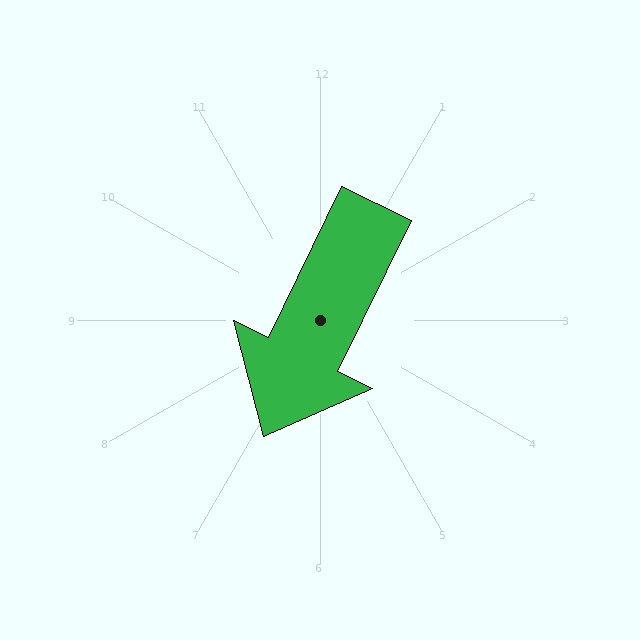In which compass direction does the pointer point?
Southwest.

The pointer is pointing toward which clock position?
Roughly 7 o'clock.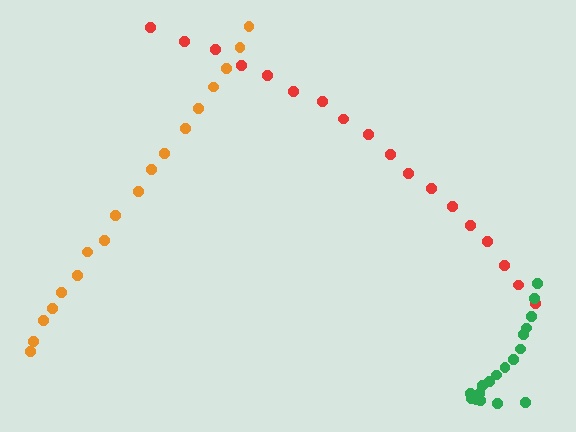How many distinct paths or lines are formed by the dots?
There are 3 distinct paths.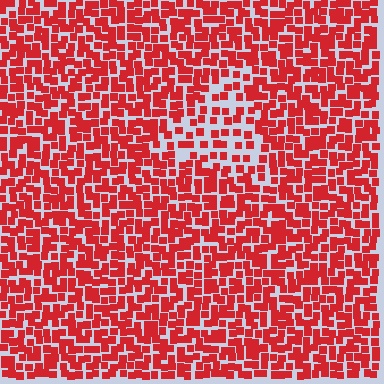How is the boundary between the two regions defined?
The boundary is defined by a change in element density (approximately 1.9x ratio). All elements are the same color, size, and shape.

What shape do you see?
I see a triangle.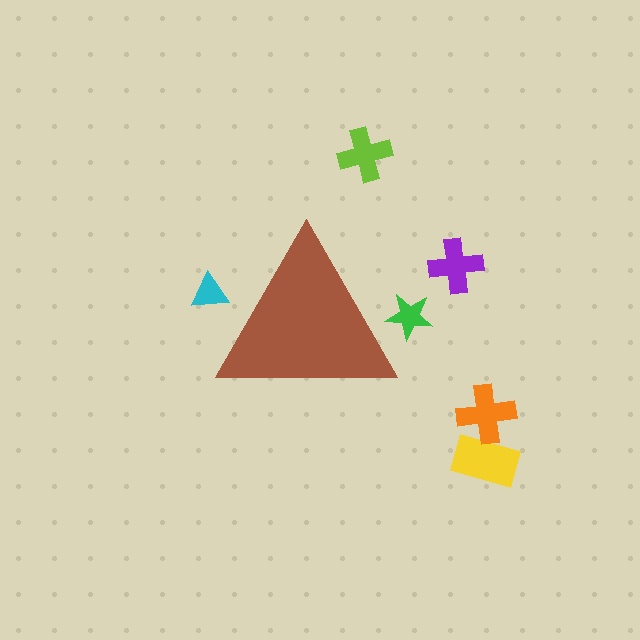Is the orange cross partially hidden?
No, the orange cross is fully visible.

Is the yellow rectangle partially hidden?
No, the yellow rectangle is fully visible.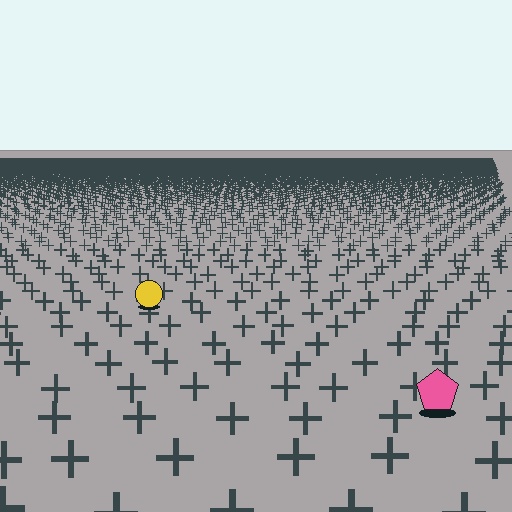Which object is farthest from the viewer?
The yellow circle is farthest from the viewer. It appears smaller and the ground texture around it is denser.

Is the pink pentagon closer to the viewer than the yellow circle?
Yes. The pink pentagon is closer — you can tell from the texture gradient: the ground texture is coarser near it.